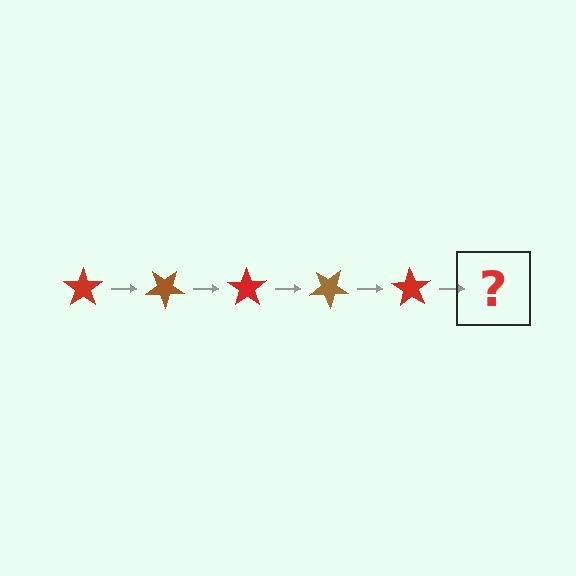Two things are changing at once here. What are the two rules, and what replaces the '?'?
The two rules are that it rotates 35 degrees each step and the color cycles through red and brown. The '?' should be a brown star, rotated 175 degrees from the start.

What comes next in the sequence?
The next element should be a brown star, rotated 175 degrees from the start.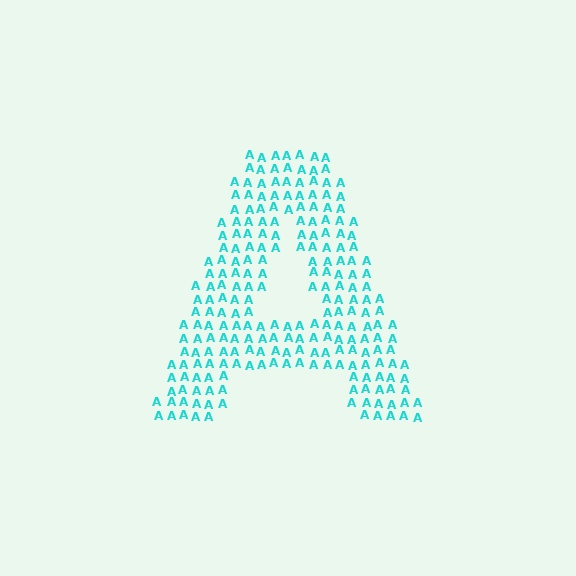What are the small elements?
The small elements are letter A's.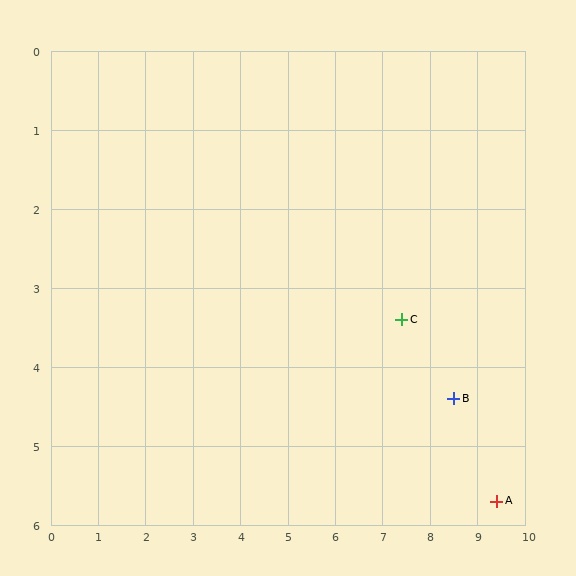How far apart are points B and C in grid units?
Points B and C are about 1.5 grid units apart.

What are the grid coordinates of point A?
Point A is at approximately (9.4, 5.7).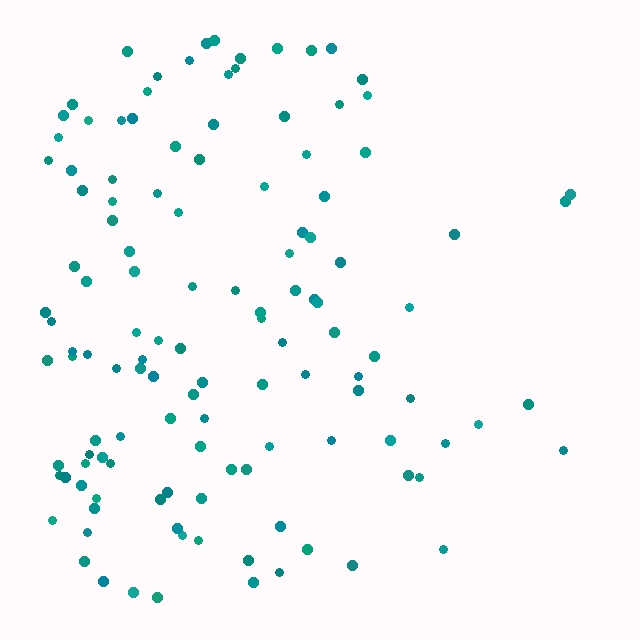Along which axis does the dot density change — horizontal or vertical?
Horizontal.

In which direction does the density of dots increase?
From right to left, with the left side densest.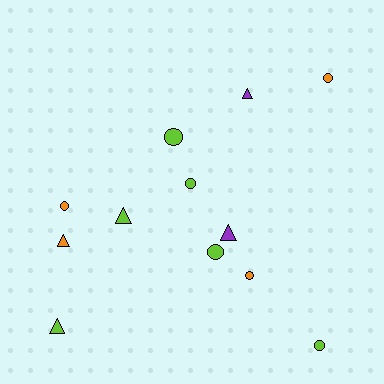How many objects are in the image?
There are 12 objects.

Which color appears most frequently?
Lime, with 6 objects.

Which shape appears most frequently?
Circle, with 7 objects.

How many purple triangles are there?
There are 2 purple triangles.